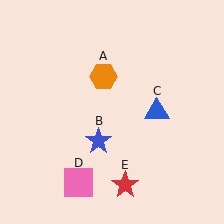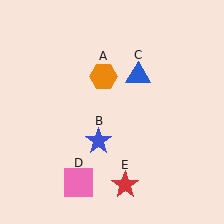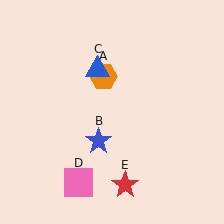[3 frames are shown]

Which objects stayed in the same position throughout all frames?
Orange hexagon (object A) and blue star (object B) and pink square (object D) and red star (object E) remained stationary.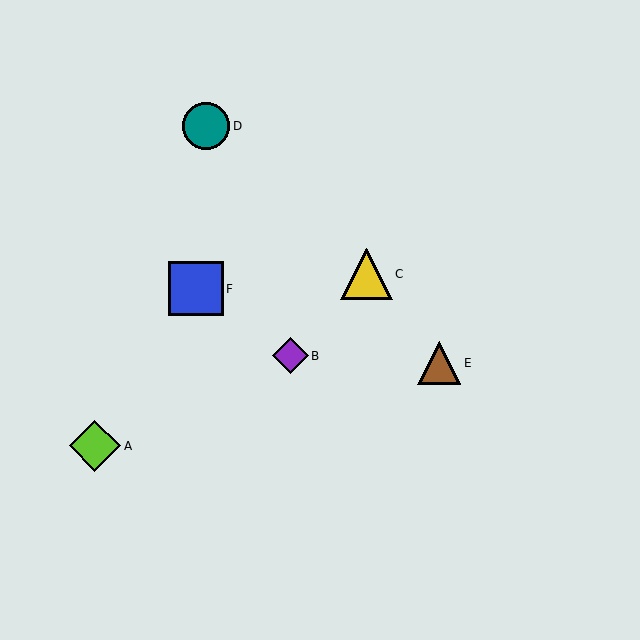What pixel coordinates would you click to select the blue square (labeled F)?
Click at (196, 289) to select the blue square F.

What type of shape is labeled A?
Shape A is a lime diamond.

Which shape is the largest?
The blue square (labeled F) is the largest.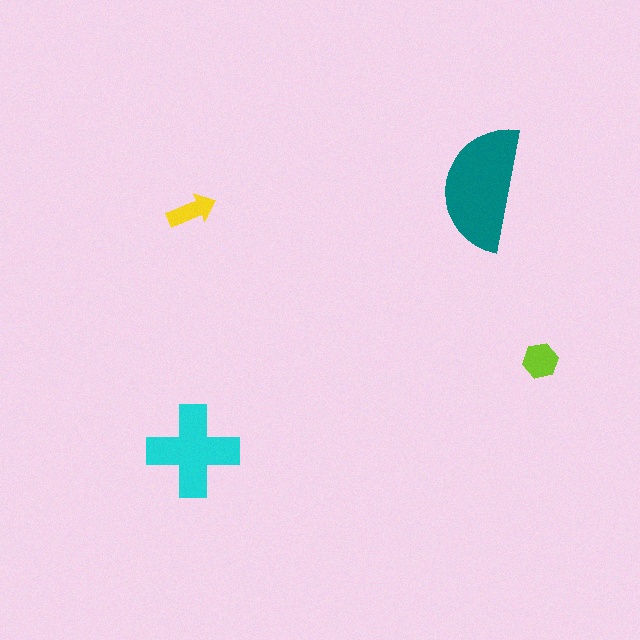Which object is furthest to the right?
The lime hexagon is rightmost.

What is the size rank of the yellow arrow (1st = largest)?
4th.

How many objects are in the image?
There are 4 objects in the image.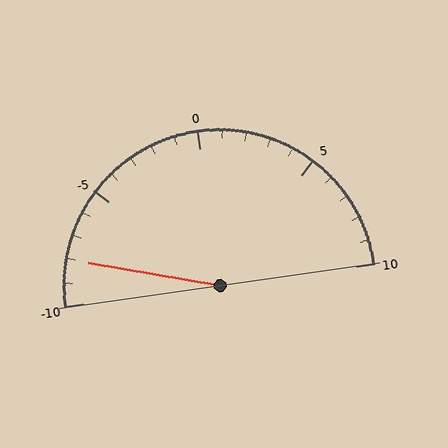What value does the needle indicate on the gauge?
The needle indicates approximately -8.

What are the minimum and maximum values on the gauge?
The gauge ranges from -10 to 10.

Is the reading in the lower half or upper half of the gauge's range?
The reading is in the lower half of the range (-10 to 10).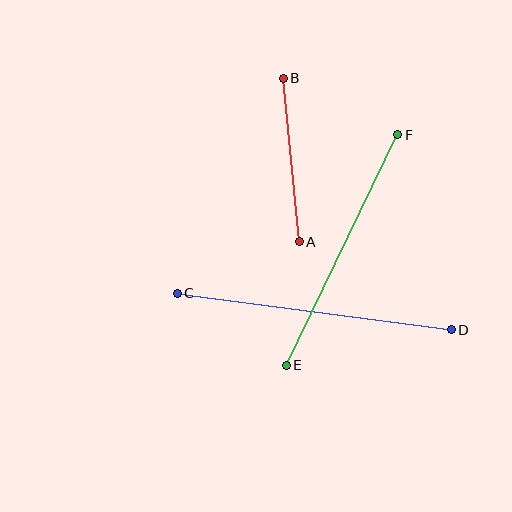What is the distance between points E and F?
The distance is approximately 256 pixels.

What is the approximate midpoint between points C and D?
The midpoint is at approximately (314, 312) pixels.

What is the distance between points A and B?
The distance is approximately 164 pixels.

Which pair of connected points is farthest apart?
Points C and D are farthest apart.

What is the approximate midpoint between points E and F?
The midpoint is at approximately (342, 250) pixels.